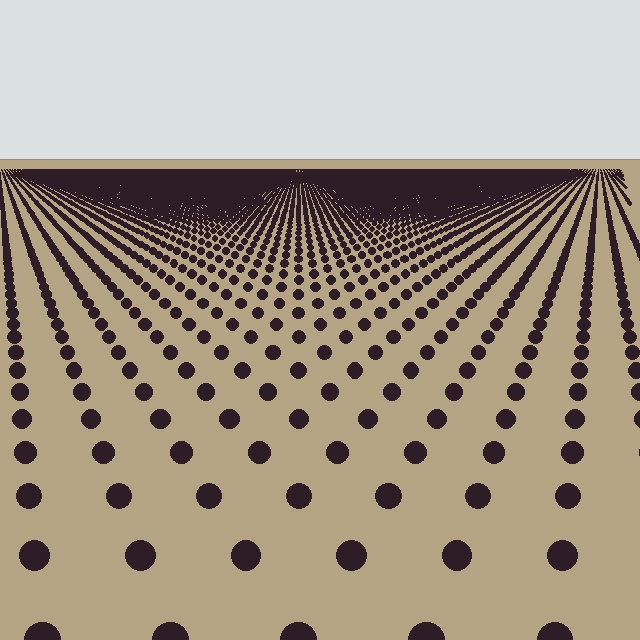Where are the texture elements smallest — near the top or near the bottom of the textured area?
Near the top.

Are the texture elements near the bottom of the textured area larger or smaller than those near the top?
Larger. Near the bottom, elements are closer to the viewer and appear at a bigger on-screen size.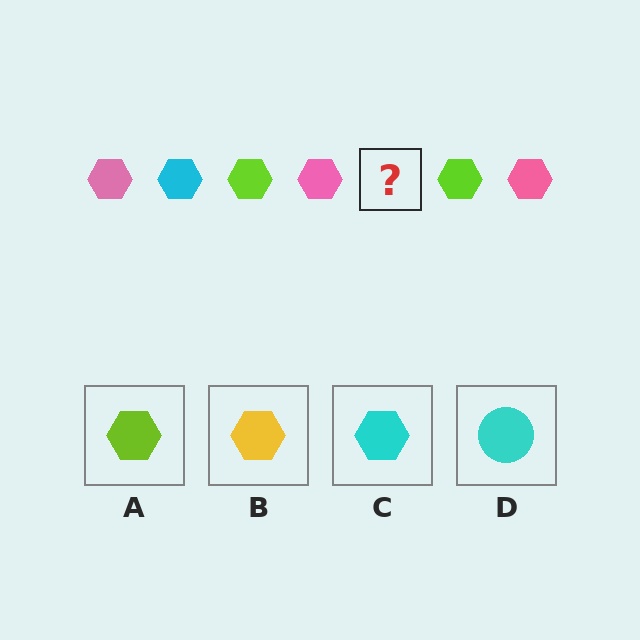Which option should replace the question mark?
Option C.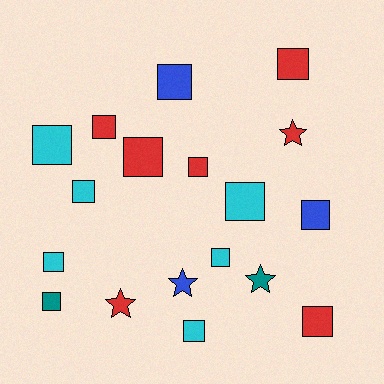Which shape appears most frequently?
Square, with 14 objects.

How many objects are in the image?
There are 18 objects.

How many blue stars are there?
There is 1 blue star.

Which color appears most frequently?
Red, with 7 objects.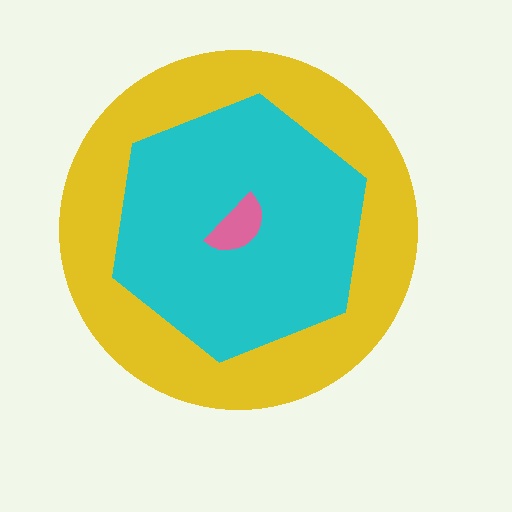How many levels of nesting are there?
3.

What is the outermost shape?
The yellow circle.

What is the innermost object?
The pink semicircle.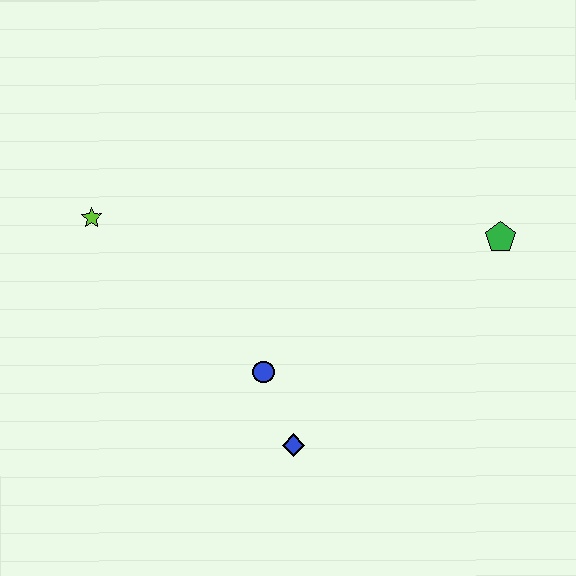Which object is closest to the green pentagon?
The blue circle is closest to the green pentagon.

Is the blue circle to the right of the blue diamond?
No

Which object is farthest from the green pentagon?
The lime star is farthest from the green pentagon.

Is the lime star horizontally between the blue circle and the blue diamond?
No